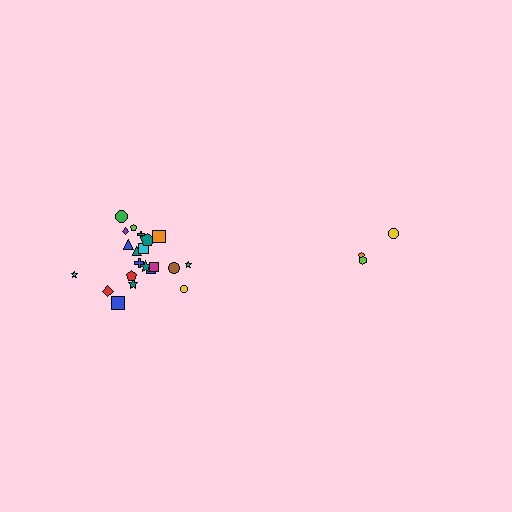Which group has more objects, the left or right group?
The left group.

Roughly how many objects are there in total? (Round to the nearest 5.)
Roughly 25 objects in total.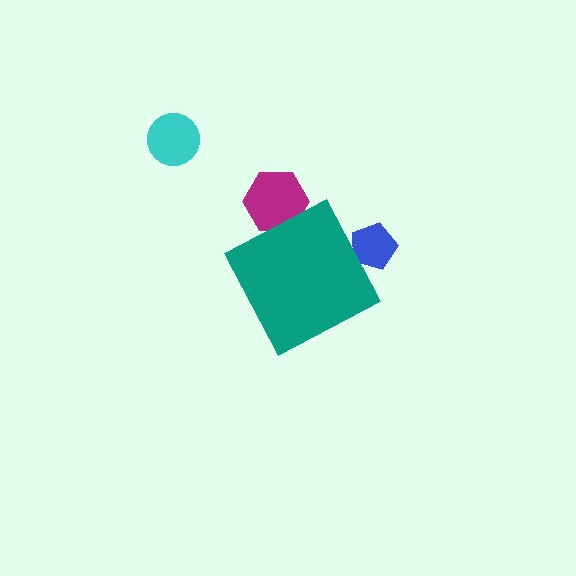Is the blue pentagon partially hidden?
Yes, the blue pentagon is partially hidden behind the teal diamond.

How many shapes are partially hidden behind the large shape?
2 shapes are partially hidden.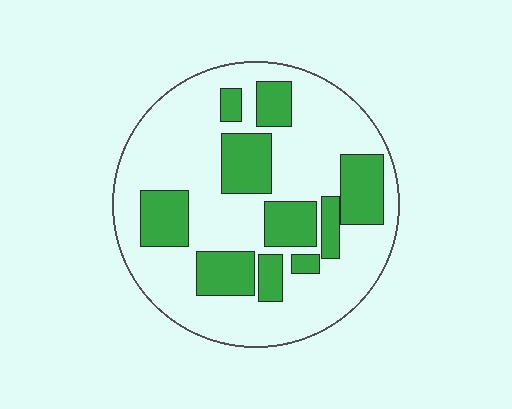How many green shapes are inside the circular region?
10.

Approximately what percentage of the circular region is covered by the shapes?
Approximately 30%.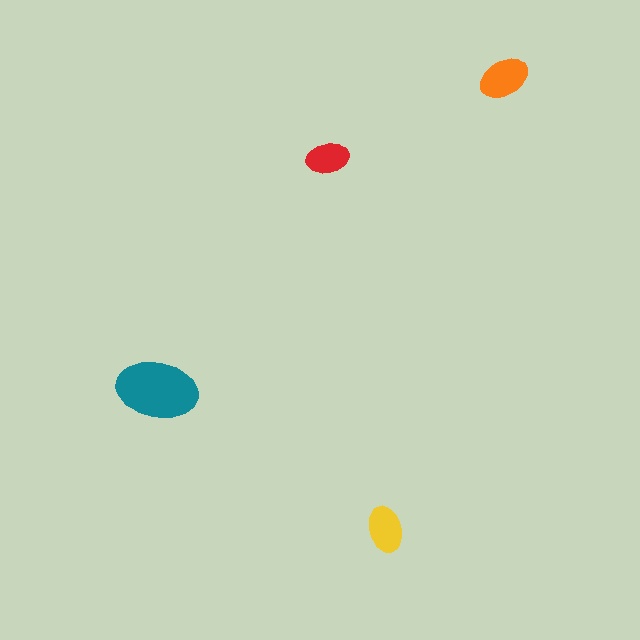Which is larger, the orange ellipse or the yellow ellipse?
The orange one.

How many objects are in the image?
There are 4 objects in the image.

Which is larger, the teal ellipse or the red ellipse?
The teal one.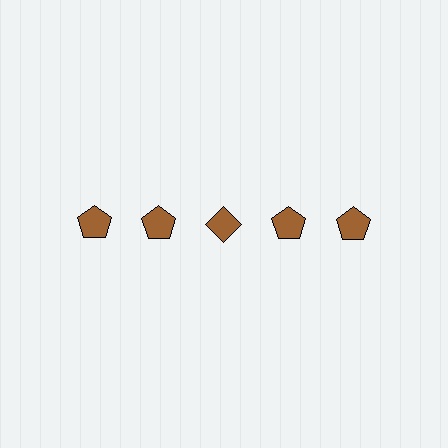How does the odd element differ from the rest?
It has a different shape: diamond instead of pentagon.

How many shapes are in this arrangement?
There are 5 shapes arranged in a grid pattern.